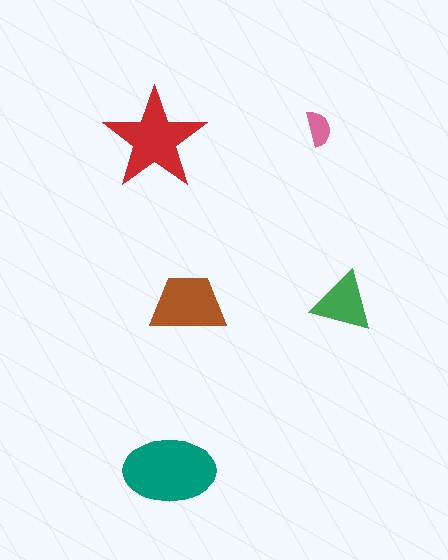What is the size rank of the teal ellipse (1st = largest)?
1st.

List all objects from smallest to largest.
The pink semicircle, the green triangle, the brown trapezoid, the red star, the teal ellipse.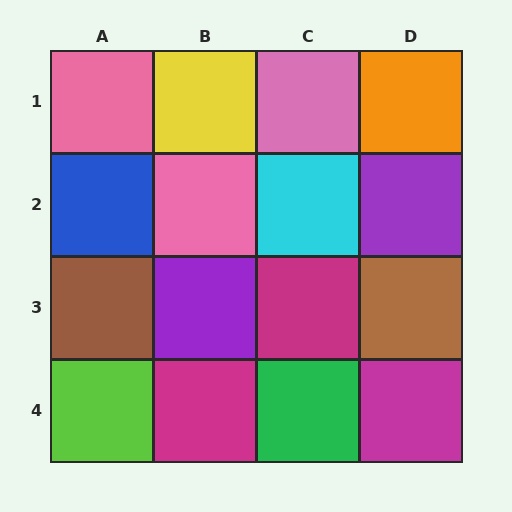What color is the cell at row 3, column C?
Magenta.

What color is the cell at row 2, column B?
Pink.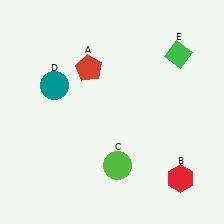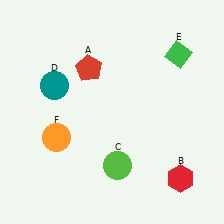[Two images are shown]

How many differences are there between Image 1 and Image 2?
There is 1 difference between the two images.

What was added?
An orange circle (F) was added in Image 2.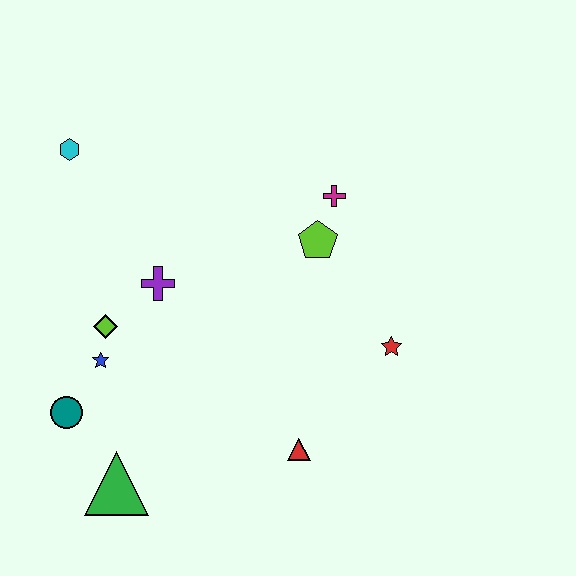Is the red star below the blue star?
No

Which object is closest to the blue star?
The lime diamond is closest to the blue star.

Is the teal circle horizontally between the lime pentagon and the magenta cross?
No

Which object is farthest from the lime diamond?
The red star is farthest from the lime diamond.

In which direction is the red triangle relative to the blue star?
The red triangle is to the right of the blue star.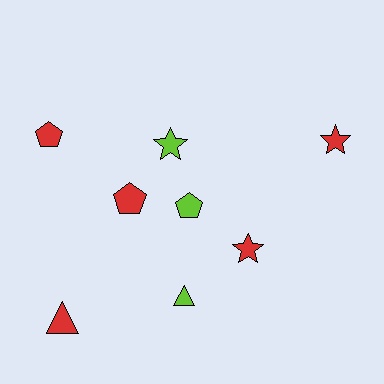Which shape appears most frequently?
Pentagon, with 3 objects.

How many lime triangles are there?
There is 1 lime triangle.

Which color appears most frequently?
Red, with 5 objects.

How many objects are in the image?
There are 8 objects.